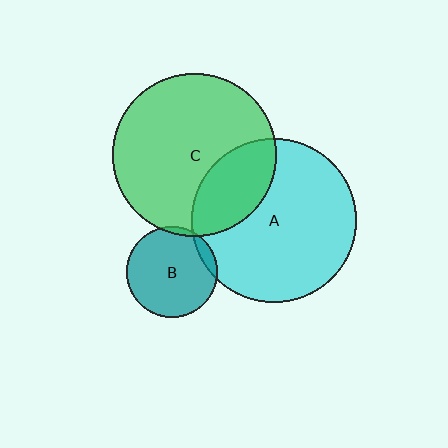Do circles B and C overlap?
Yes.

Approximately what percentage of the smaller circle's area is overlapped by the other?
Approximately 5%.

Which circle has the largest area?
Circle A (cyan).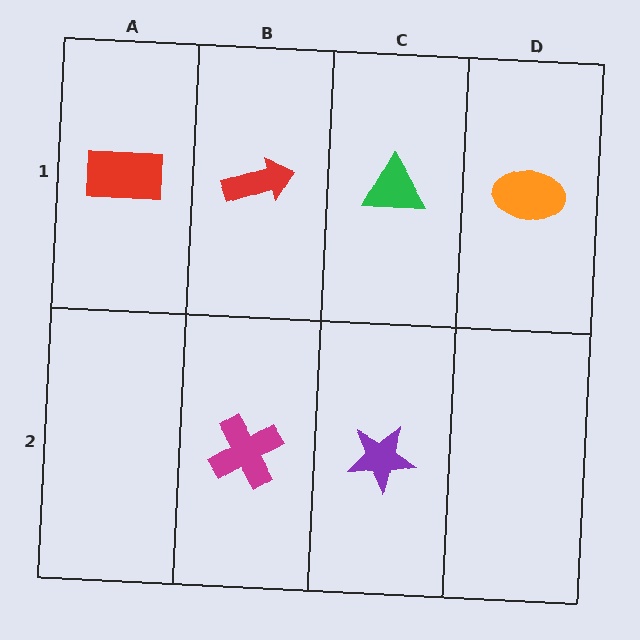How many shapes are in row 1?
4 shapes.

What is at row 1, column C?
A green triangle.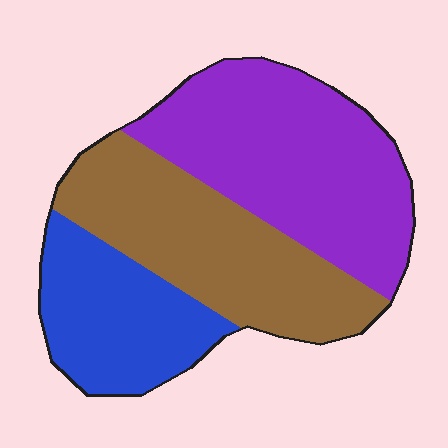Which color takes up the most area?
Purple, at roughly 40%.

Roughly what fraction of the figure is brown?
Brown takes up about one third (1/3) of the figure.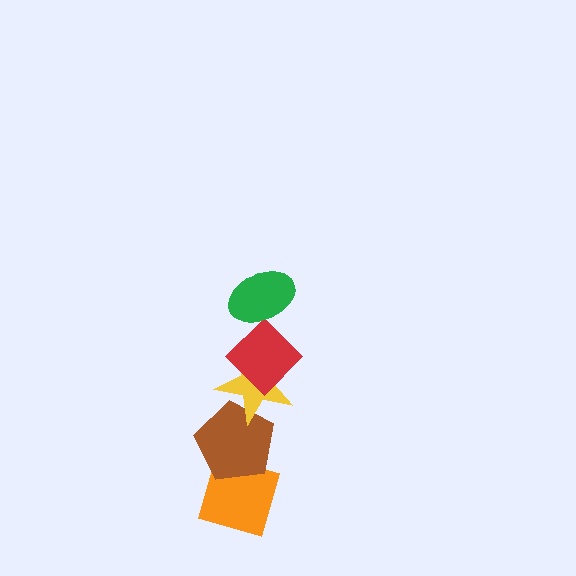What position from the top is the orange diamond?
The orange diamond is 5th from the top.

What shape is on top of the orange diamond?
The brown pentagon is on top of the orange diamond.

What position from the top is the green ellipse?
The green ellipse is 1st from the top.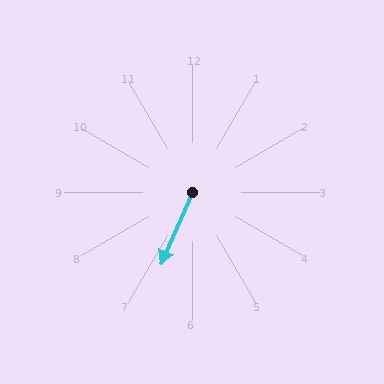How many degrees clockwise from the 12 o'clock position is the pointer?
Approximately 204 degrees.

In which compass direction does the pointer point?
Southwest.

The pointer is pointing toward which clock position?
Roughly 7 o'clock.